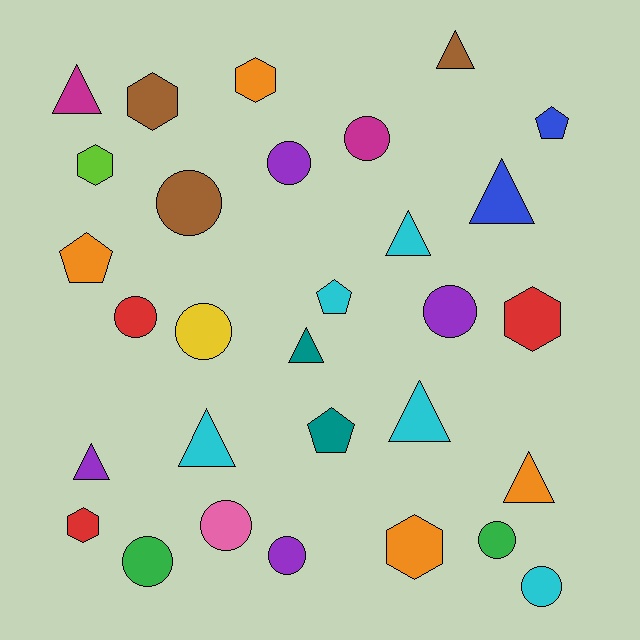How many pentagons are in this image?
There are 4 pentagons.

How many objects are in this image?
There are 30 objects.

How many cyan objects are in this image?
There are 5 cyan objects.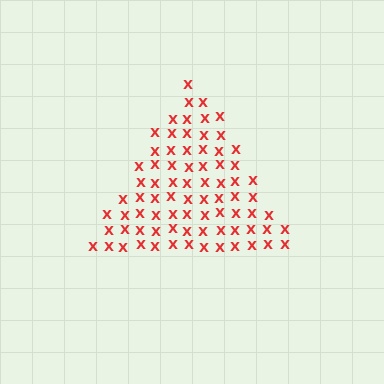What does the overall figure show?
The overall figure shows a triangle.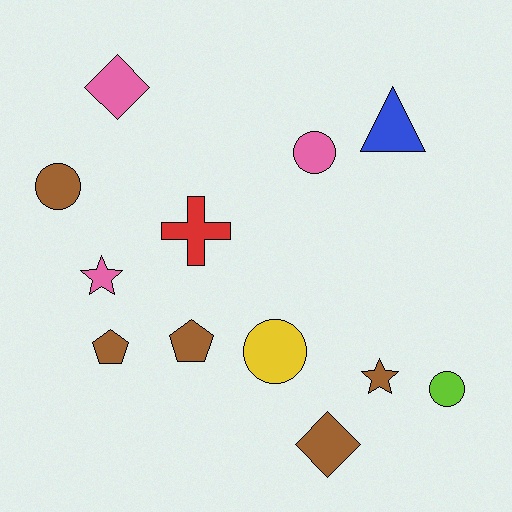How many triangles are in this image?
There is 1 triangle.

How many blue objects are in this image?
There is 1 blue object.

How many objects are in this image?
There are 12 objects.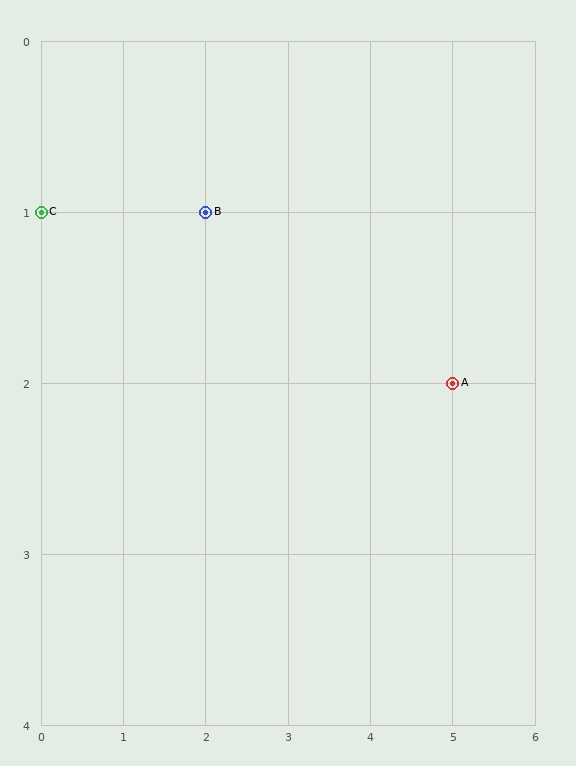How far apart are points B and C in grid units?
Points B and C are 2 columns apart.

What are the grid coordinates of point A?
Point A is at grid coordinates (5, 2).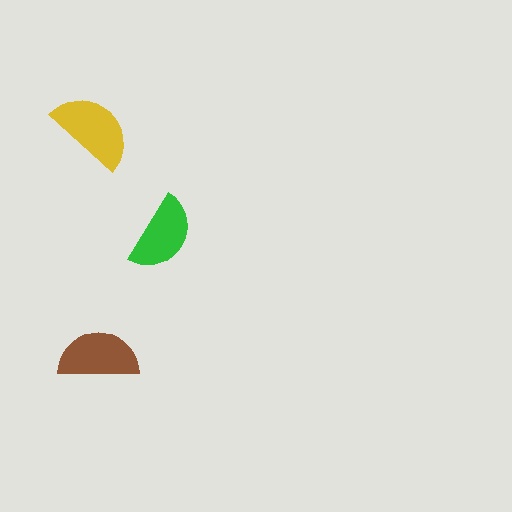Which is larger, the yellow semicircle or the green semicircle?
The yellow one.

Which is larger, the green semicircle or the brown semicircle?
The brown one.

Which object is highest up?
The yellow semicircle is topmost.